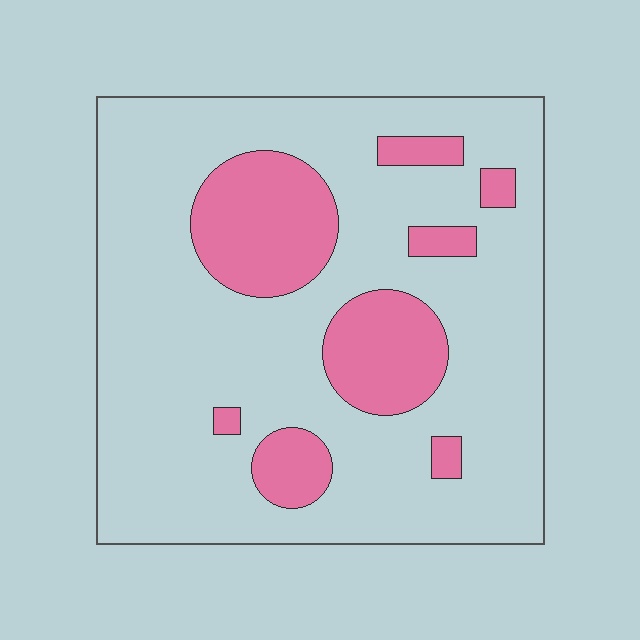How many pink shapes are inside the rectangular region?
8.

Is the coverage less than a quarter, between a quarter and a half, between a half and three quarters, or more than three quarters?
Less than a quarter.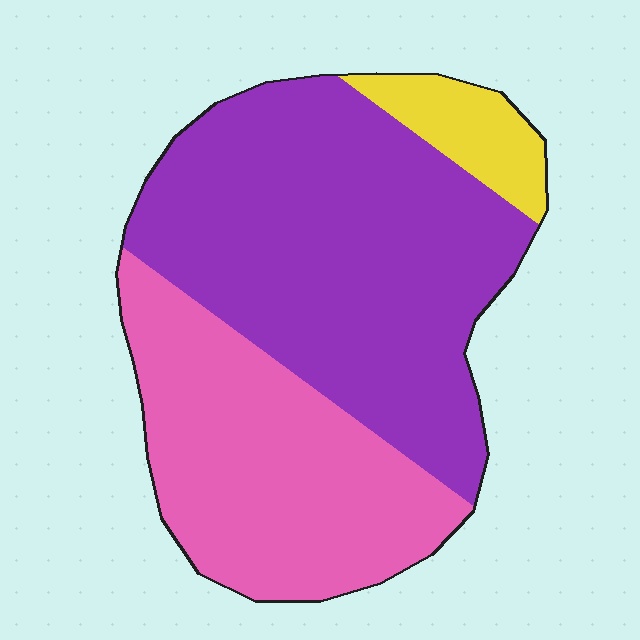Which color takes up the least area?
Yellow, at roughly 10%.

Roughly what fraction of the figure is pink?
Pink covers about 35% of the figure.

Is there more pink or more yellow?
Pink.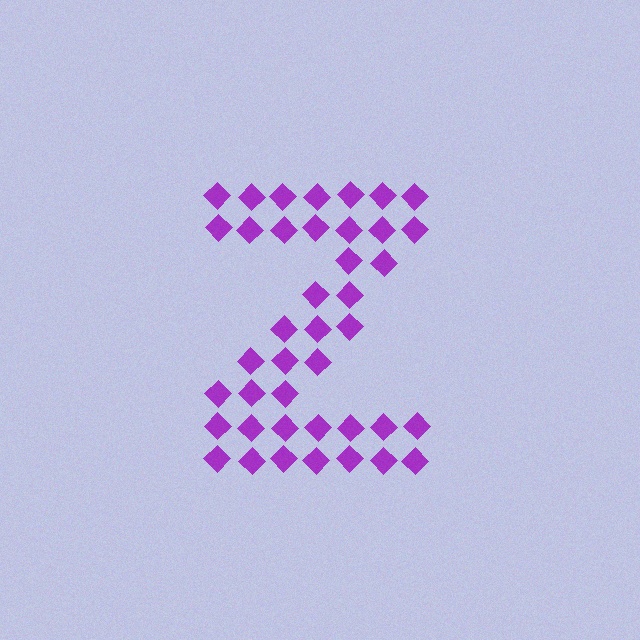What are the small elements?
The small elements are diamonds.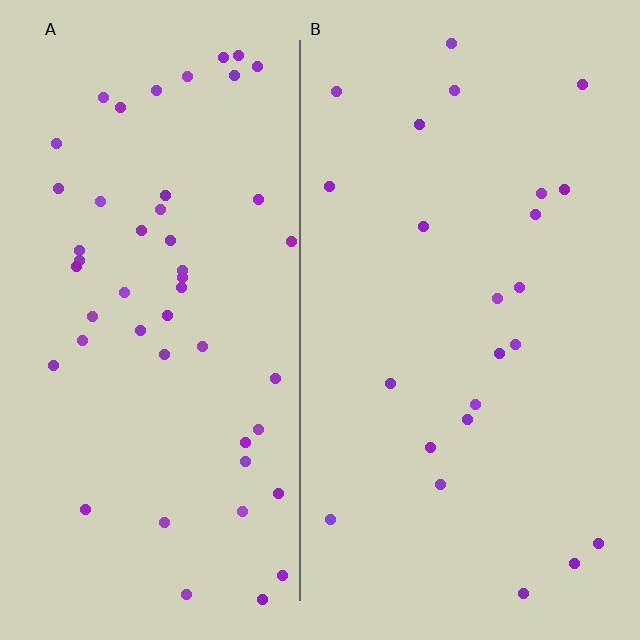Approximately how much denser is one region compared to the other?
Approximately 2.1× — region A over region B.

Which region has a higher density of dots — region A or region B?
A (the left).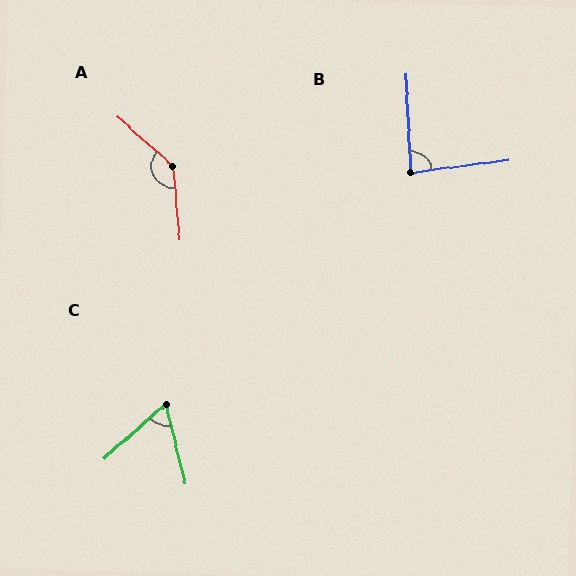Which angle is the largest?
A, at approximately 137 degrees.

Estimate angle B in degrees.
Approximately 86 degrees.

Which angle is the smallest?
C, at approximately 62 degrees.